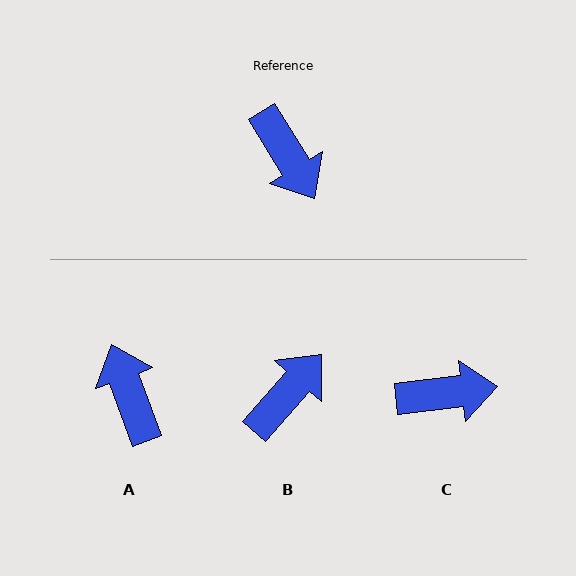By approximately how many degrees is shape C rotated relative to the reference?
Approximately 65 degrees counter-clockwise.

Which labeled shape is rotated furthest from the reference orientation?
A, about 169 degrees away.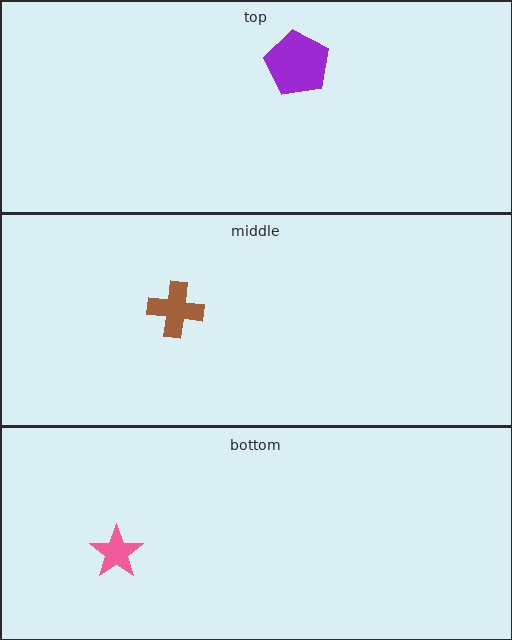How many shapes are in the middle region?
1.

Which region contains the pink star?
The bottom region.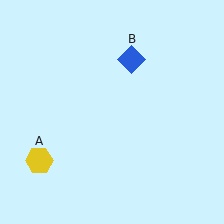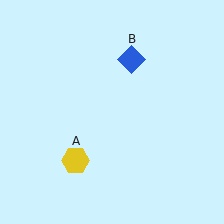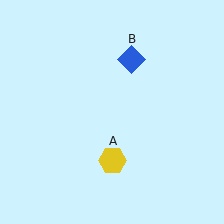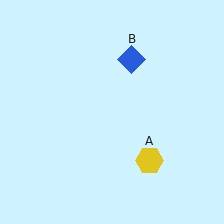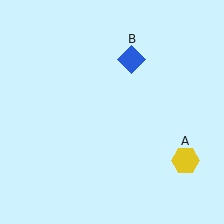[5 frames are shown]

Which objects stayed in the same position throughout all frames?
Blue diamond (object B) remained stationary.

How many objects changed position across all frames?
1 object changed position: yellow hexagon (object A).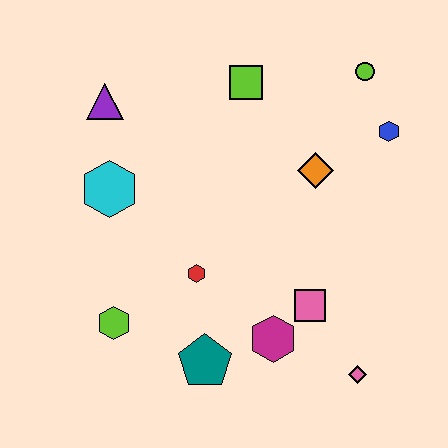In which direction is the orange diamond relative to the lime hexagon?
The orange diamond is to the right of the lime hexagon.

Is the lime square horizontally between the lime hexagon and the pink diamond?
Yes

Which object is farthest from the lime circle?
The lime hexagon is farthest from the lime circle.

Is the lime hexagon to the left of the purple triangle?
No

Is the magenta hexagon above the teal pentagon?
Yes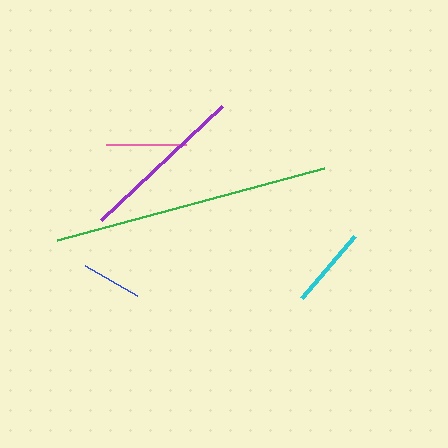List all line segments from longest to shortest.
From longest to shortest: green, purple, cyan, pink, blue.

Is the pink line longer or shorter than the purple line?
The purple line is longer than the pink line.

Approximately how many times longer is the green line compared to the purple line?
The green line is approximately 1.7 times the length of the purple line.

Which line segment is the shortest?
The blue line is the shortest at approximately 60 pixels.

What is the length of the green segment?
The green segment is approximately 277 pixels long.